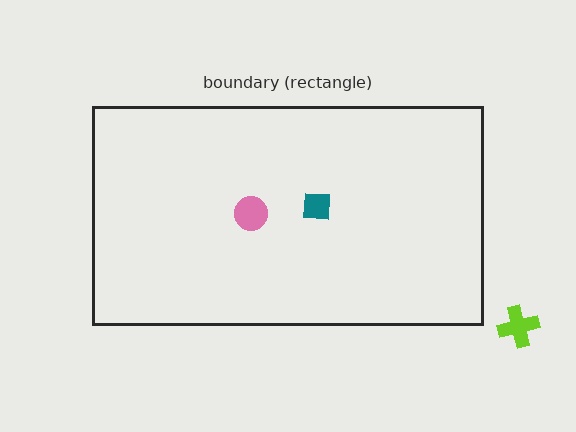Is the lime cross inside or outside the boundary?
Outside.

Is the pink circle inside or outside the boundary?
Inside.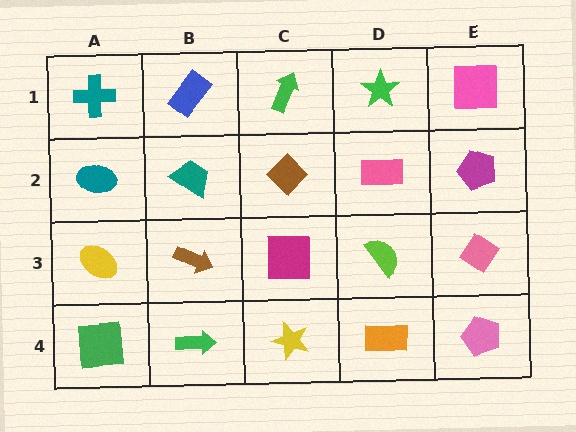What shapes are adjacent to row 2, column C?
A green arrow (row 1, column C), a magenta square (row 3, column C), a teal trapezoid (row 2, column B), a pink rectangle (row 2, column D).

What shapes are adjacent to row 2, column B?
A blue rectangle (row 1, column B), a brown arrow (row 3, column B), a teal ellipse (row 2, column A), a brown diamond (row 2, column C).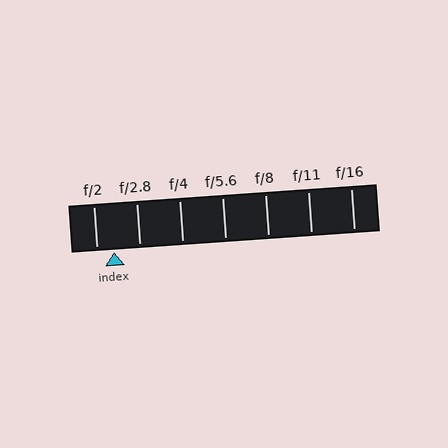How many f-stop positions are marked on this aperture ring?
There are 7 f-stop positions marked.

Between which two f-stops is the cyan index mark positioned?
The index mark is between f/2 and f/2.8.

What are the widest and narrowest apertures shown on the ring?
The widest aperture shown is f/2 and the narrowest is f/16.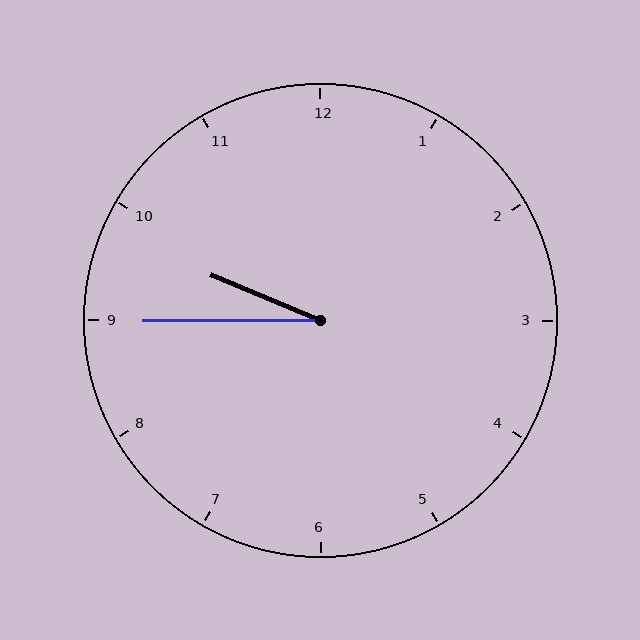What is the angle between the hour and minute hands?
Approximately 22 degrees.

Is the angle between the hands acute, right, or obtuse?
It is acute.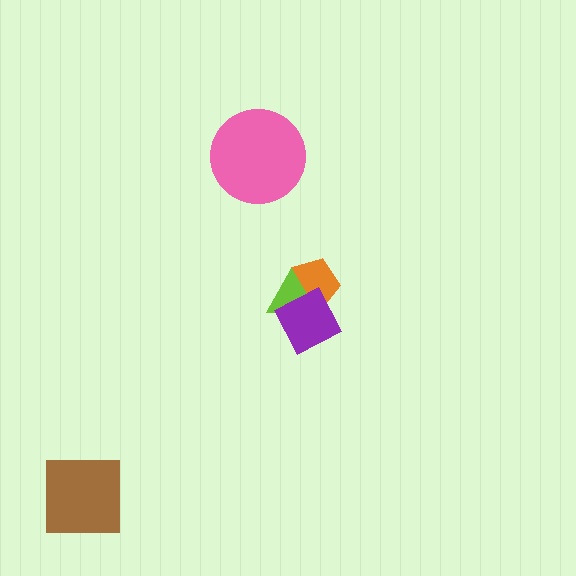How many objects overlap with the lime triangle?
2 objects overlap with the lime triangle.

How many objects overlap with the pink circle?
0 objects overlap with the pink circle.